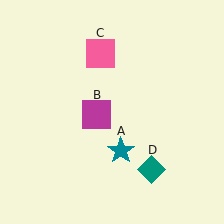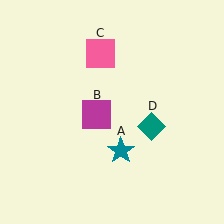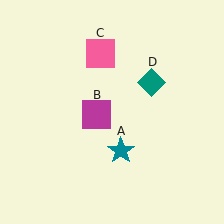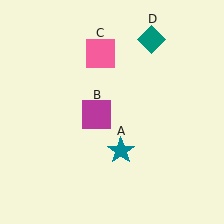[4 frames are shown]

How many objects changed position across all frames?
1 object changed position: teal diamond (object D).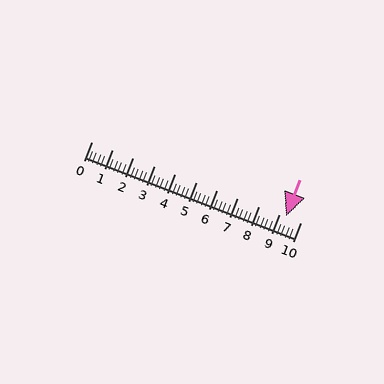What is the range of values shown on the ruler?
The ruler shows values from 0 to 10.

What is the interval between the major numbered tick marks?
The major tick marks are spaced 1 units apart.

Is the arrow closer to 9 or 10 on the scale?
The arrow is closer to 9.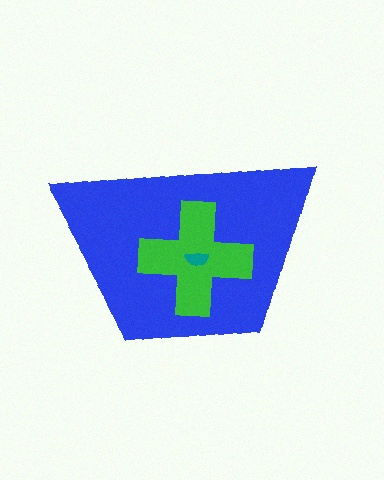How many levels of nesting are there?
3.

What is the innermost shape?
The teal semicircle.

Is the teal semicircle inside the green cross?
Yes.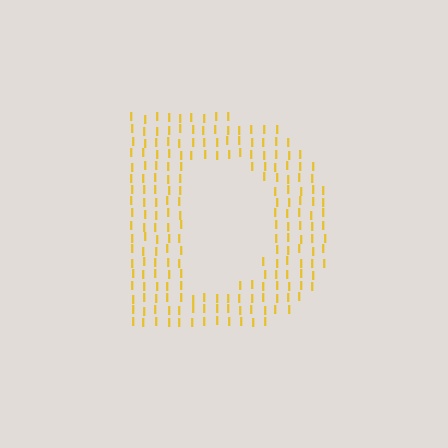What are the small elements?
The small elements are letter I's.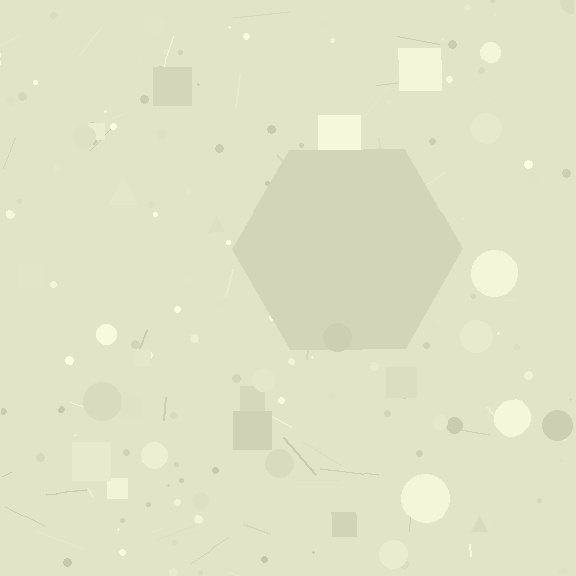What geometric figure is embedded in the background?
A hexagon is embedded in the background.